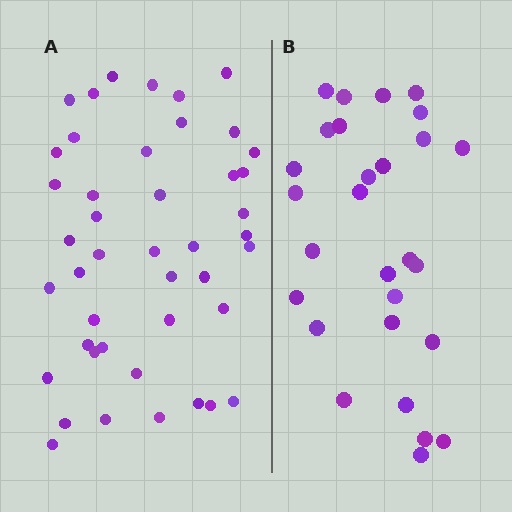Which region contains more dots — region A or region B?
Region A (the left region) has more dots.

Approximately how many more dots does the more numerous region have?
Region A has approximately 15 more dots than region B.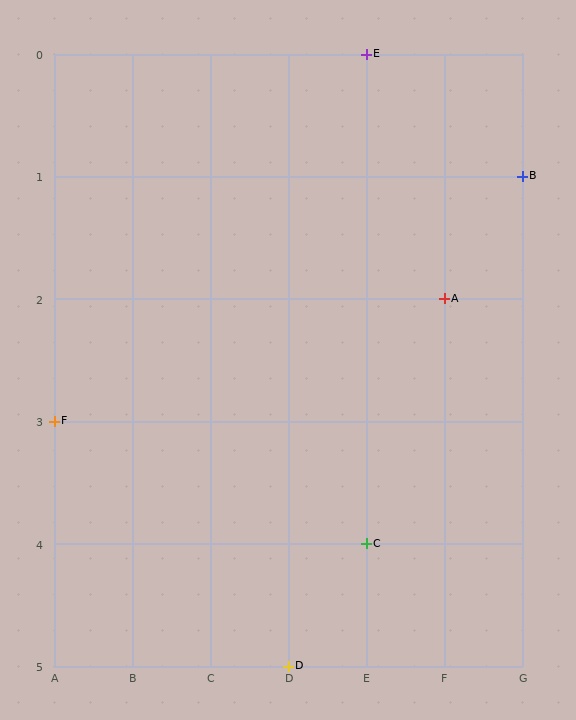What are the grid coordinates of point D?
Point D is at grid coordinates (D, 5).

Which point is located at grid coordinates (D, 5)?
Point D is at (D, 5).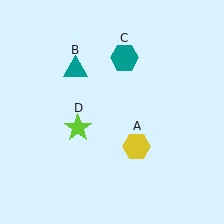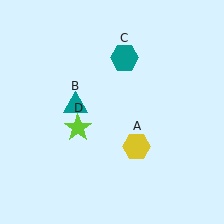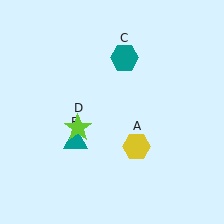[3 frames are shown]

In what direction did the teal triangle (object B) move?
The teal triangle (object B) moved down.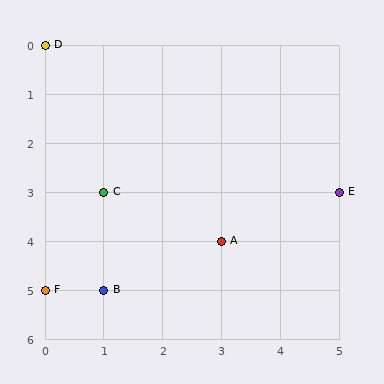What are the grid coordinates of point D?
Point D is at grid coordinates (0, 0).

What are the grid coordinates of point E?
Point E is at grid coordinates (5, 3).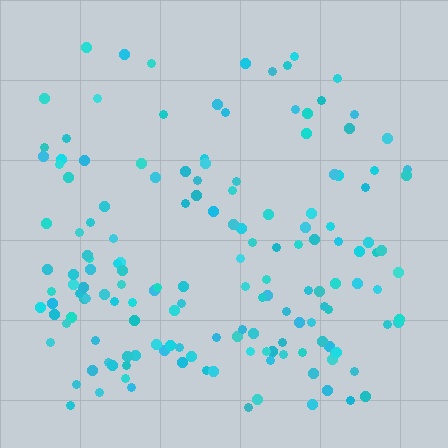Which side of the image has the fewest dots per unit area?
The top.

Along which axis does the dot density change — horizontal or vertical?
Vertical.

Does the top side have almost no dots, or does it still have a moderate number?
Still a moderate number, just noticeably fewer than the bottom.